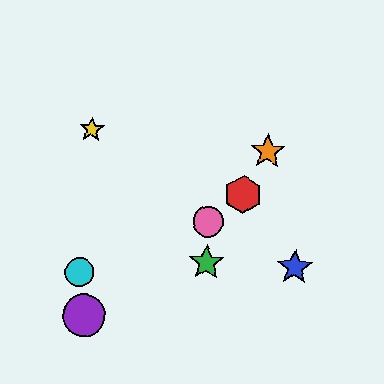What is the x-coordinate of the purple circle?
The purple circle is at x≈84.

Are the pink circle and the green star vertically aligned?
Yes, both are at x≈208.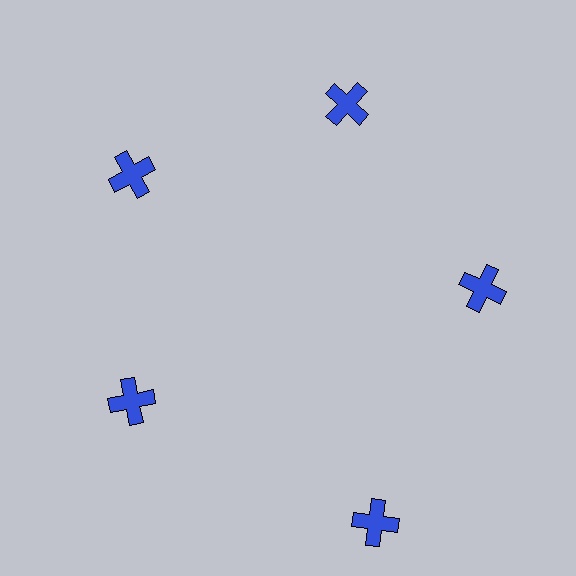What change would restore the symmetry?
The symmetry would be restored by moving it inward, back onto the ring so that all 5 crosses sit at equal angles and equal distance from the center.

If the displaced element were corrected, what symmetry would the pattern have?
It would have 5-fold rotational symmetry — the pattern would map onto itself every 72 degrees.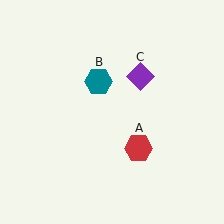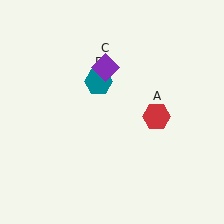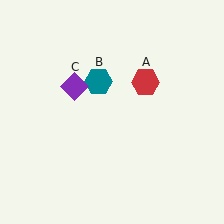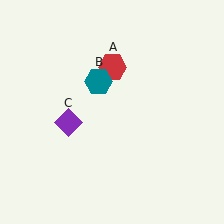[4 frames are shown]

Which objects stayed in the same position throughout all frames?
Teal hexagon (object B) remained stationary.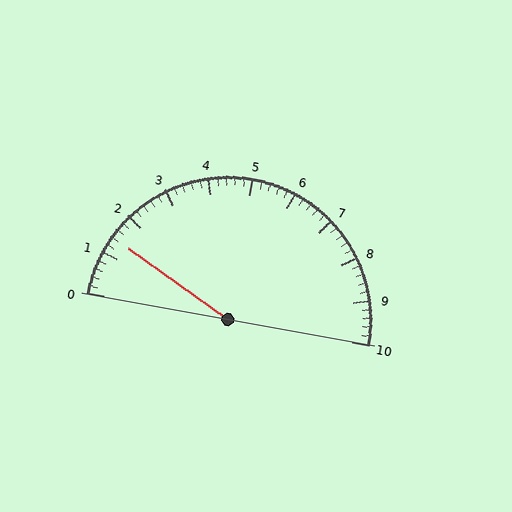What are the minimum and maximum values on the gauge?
The gauge ranges from 0 to 10.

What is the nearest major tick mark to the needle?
The nearest major tick mark is 1.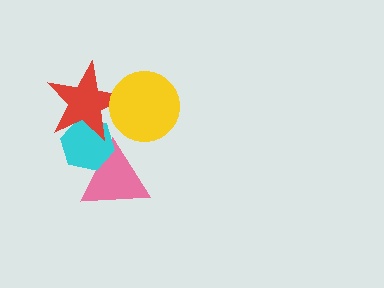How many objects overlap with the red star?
2 objects overlap with the red star.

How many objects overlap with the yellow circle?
1 object overlaps with the yellow circle.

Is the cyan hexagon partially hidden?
Yes, it is partially covered by another shape.